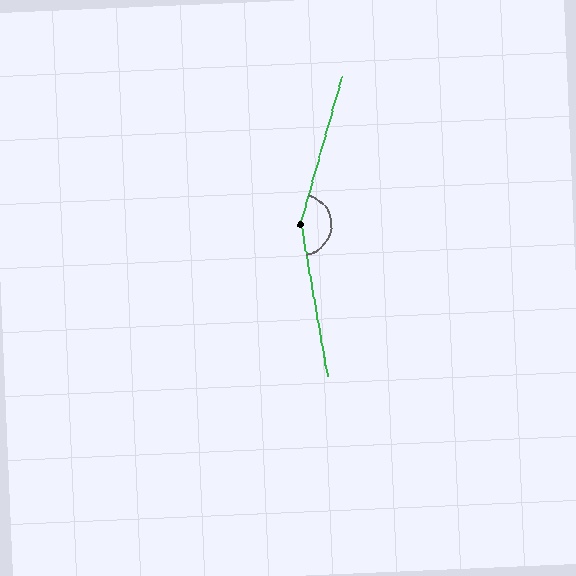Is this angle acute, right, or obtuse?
It is obtuse.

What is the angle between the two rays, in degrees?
Approximately 154 degrees.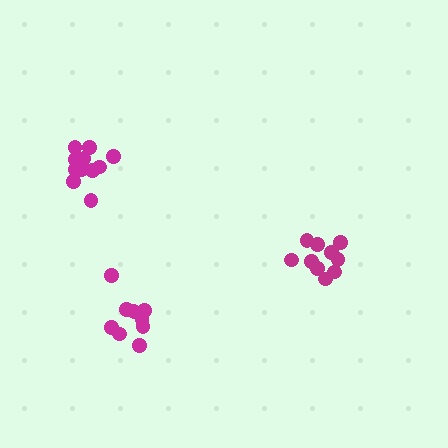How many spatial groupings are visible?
There are 3 spatial groupings.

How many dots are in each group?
Group 1: 10 dots, Group 2: 10 dots, Group 3: 11 dots (31 total).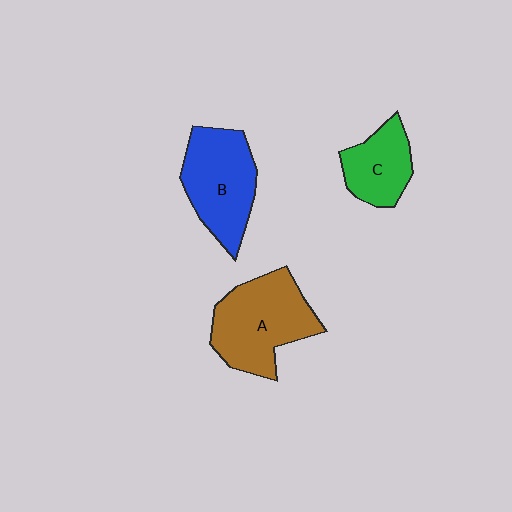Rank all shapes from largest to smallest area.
From largest to smallest: A (brown), B (blue), C (green).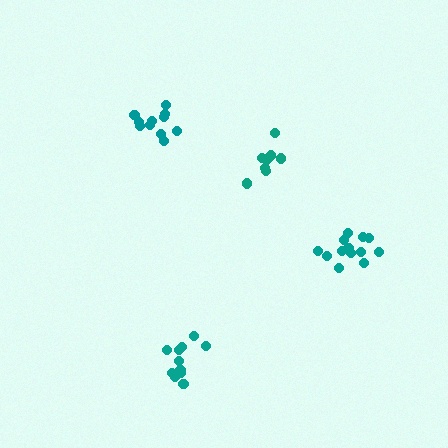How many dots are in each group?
Group 1: 8 dots, Group 2: 11 dots, Group 3: 12 dots, Group 4: 13 dots (44 total).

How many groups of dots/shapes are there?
There are 4 groups.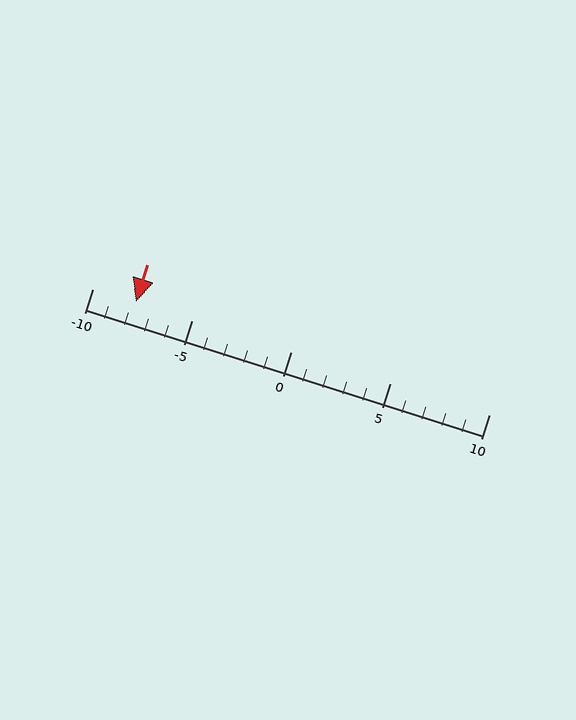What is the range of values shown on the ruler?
The ruler shows values from -10 to 10.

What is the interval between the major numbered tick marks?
The major tick marks are spaced 5 units apart.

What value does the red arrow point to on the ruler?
The red arrow points to approximately -8.